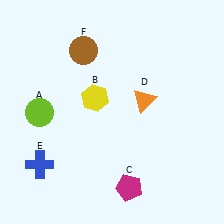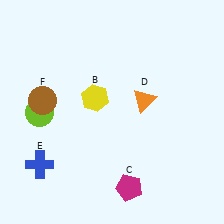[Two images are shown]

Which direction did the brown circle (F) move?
The brown circle (F) moved down.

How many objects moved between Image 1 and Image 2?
1 object moved between the two images.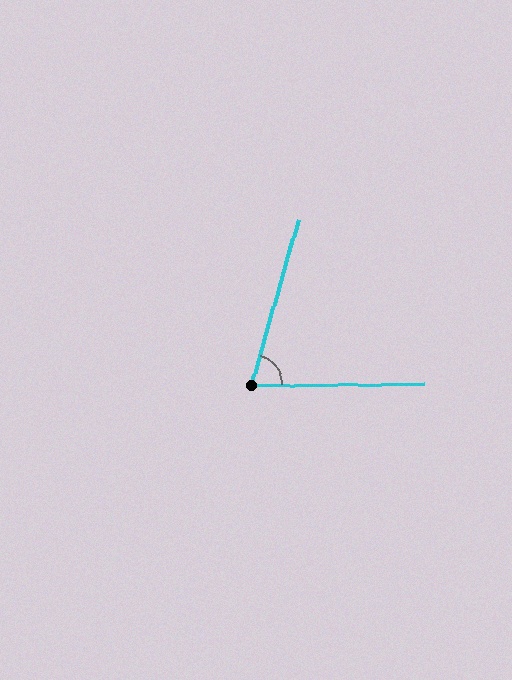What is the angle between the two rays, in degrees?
Approximately 73 degrees.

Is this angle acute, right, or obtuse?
It is acute.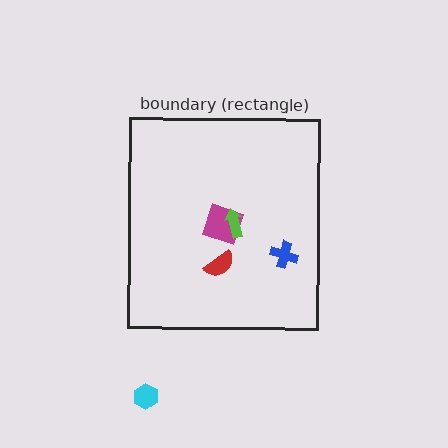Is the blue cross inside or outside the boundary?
Inside.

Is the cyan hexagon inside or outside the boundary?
Outside.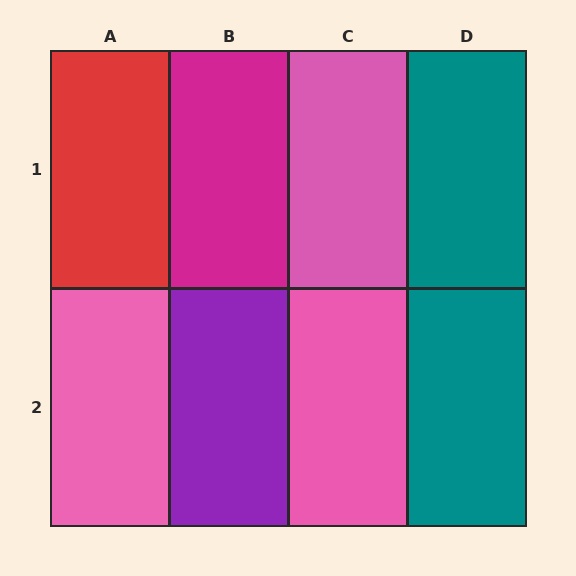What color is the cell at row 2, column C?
Pink.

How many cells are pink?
3 cells are pink.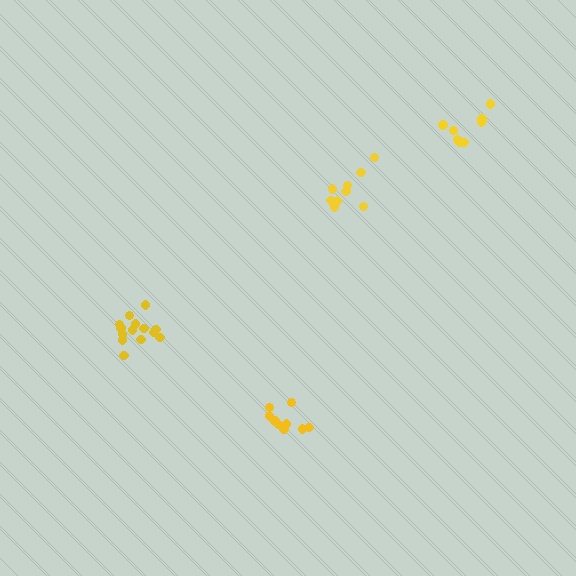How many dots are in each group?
Group 1: 9 dots, Group 2: 8 dots, Group 3: 14 dots, Group 4: 9 dots (40 total).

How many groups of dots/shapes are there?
There are 4 groups.